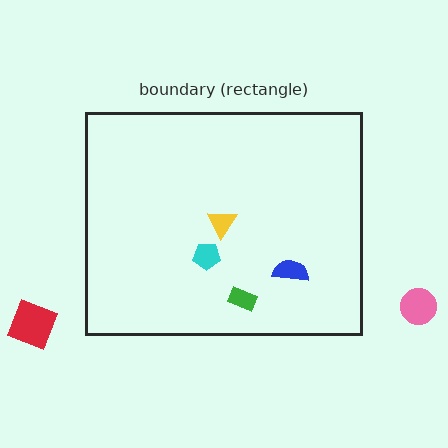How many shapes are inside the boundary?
4 inside, 2 outside.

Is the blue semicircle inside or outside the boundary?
Inside.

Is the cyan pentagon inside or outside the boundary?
Inside.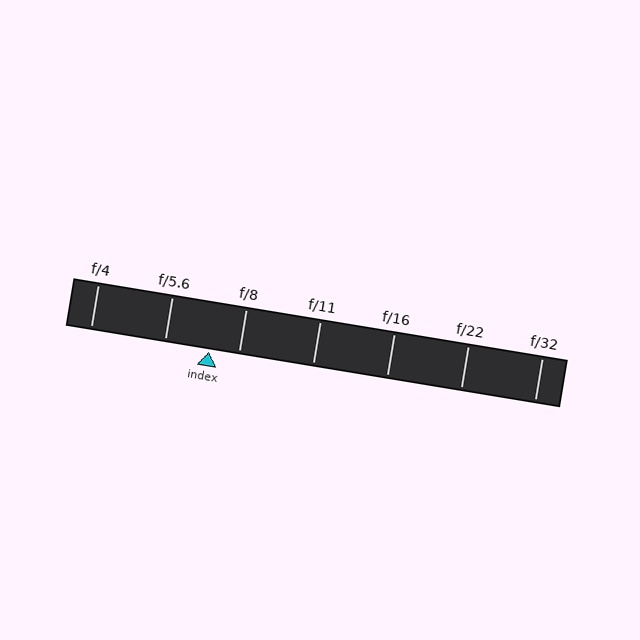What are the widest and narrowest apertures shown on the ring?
The widest aperture shown is f/4 and the narrowest is f/32.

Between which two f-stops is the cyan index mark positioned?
The index mark is between f/5.6 and f/8.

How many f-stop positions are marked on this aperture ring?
There are 7 f-stop positions marked.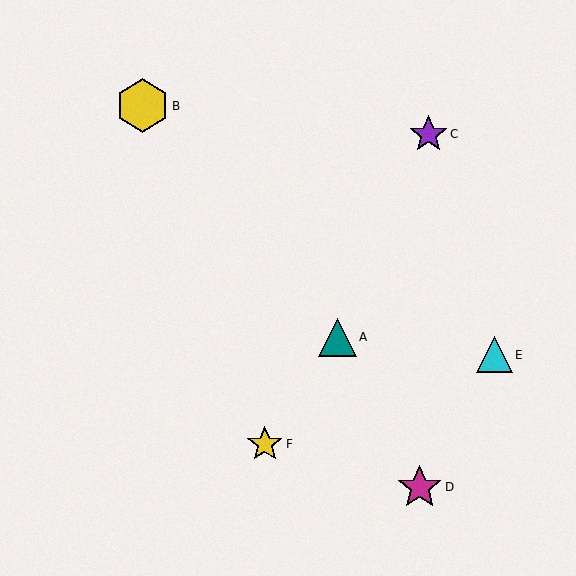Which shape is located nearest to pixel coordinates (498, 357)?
The cyan triangle (labeled E) at (494, 355) is nearest to that location.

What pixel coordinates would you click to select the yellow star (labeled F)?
Click at (265, 444) to select the yellow star F.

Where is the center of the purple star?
The center of the purple star is at (428, 134).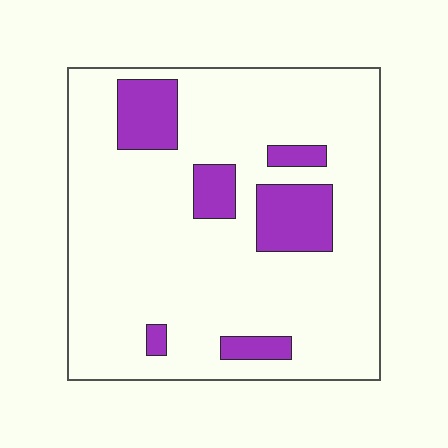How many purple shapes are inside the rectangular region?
6.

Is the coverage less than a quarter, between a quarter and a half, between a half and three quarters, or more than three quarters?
Less than a quarter.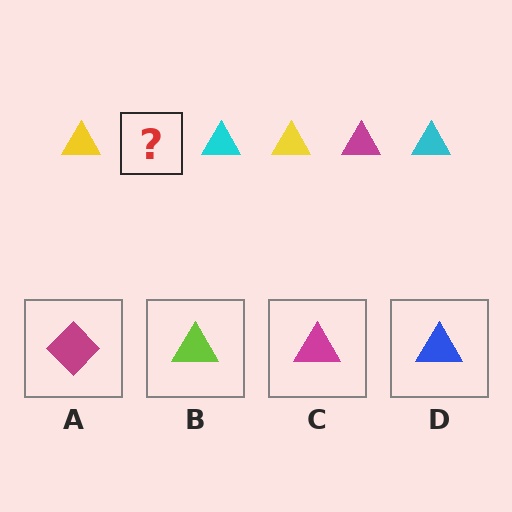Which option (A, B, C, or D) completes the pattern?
C.